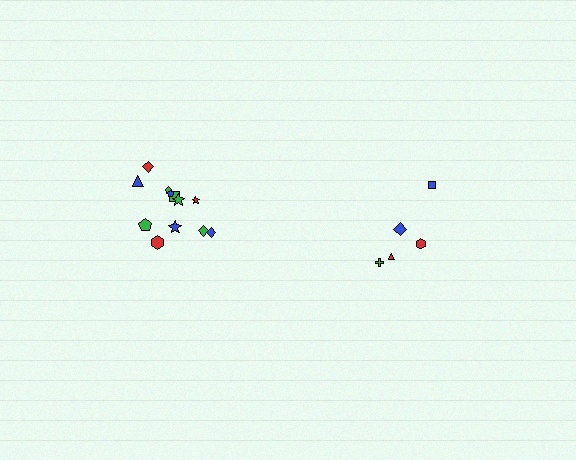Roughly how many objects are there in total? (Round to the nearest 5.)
Roughly 15 objects in total.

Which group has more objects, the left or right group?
The left group.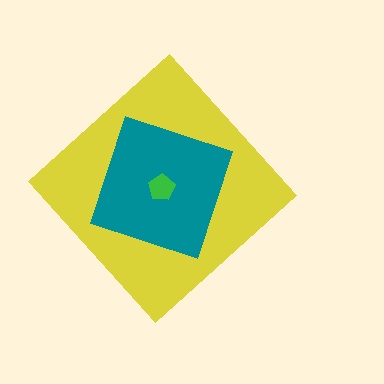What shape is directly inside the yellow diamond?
The teal square.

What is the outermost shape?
The yellow diamond.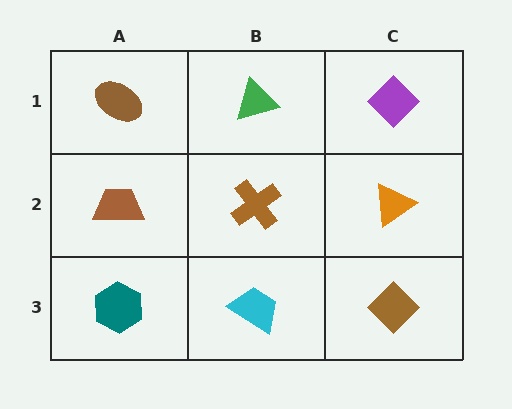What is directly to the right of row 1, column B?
A purple diamond.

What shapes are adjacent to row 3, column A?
A brown trapezoid (row 2, column A), a cyan trapezoid (row 3, column B).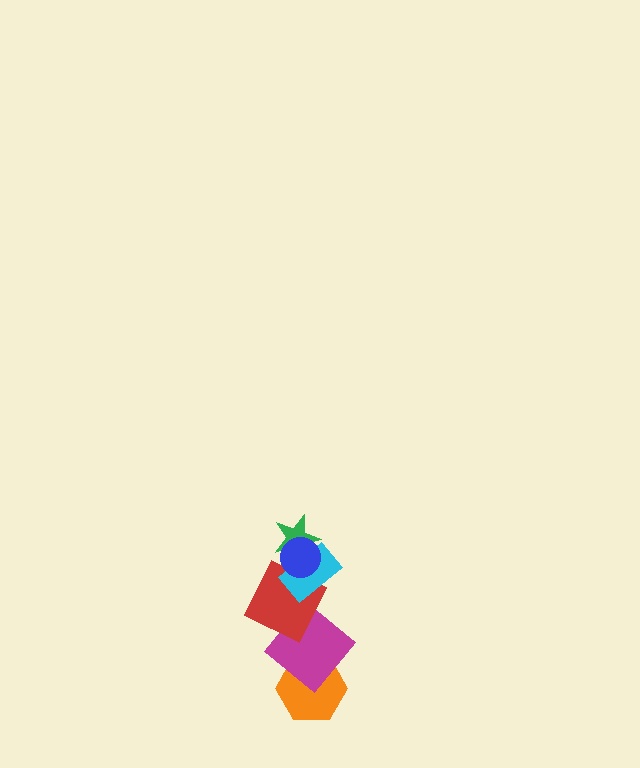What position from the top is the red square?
The red square is 4th from the top.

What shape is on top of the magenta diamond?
The red square is on top of the magenta diamond.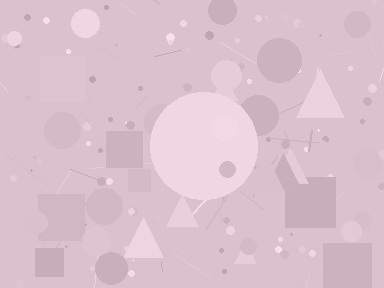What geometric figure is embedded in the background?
A circle is embedded in the background.